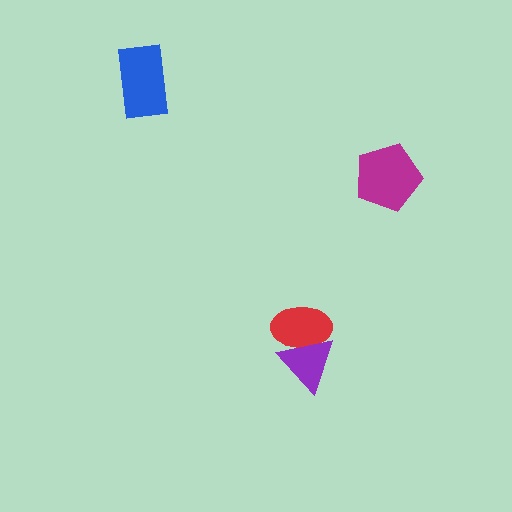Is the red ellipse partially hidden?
Yes, it is partially covered by another shape.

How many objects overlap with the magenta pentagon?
0 objects overlap with the magenta pentagon.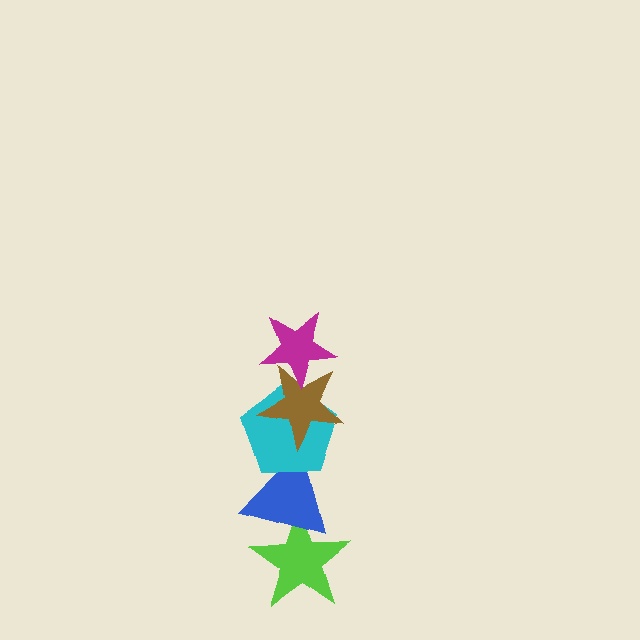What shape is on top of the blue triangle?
The cyan pentagon is on top of the blue triangle.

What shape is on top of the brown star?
The magenta star is on top of the brown star.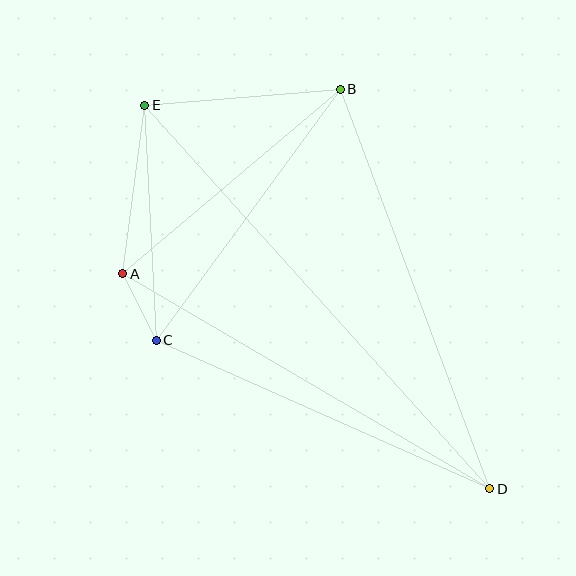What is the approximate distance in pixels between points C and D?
The distance between C and D is approximately 365 pixels.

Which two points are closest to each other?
Points A and C are closest to each other.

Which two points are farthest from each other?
Points D and E are farthest from each other.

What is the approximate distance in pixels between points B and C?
The distance between B and C is approximately 311 pixels.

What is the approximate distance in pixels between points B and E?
The distance between B and E is approximately 196 pixels.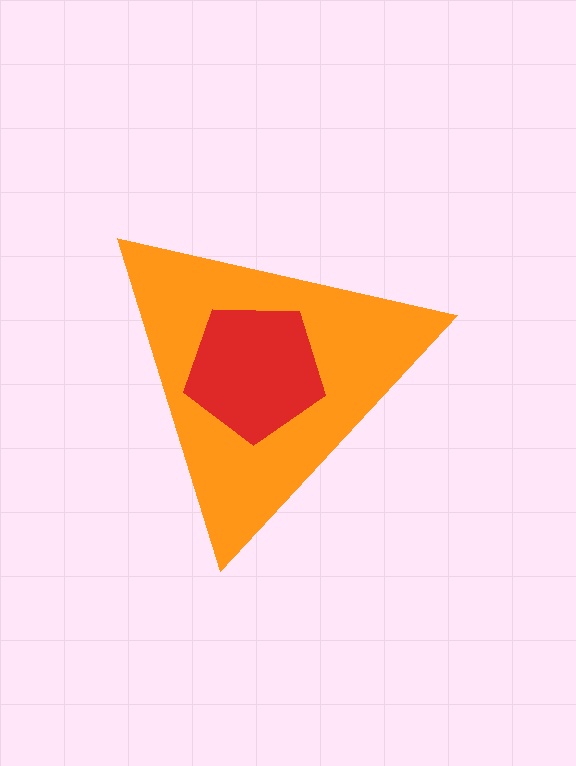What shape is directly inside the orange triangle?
The red pentagon.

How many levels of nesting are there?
2.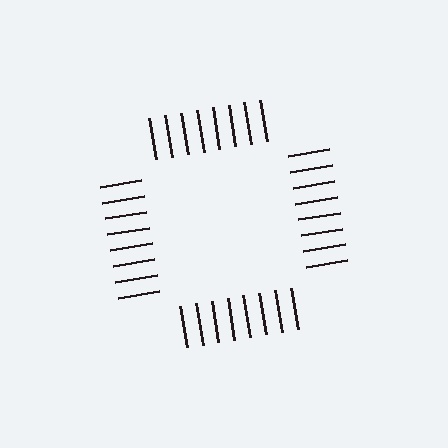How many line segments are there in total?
32 — 8 along each of the 4 edges.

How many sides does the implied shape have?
4 sides — the line-ends trace a square.